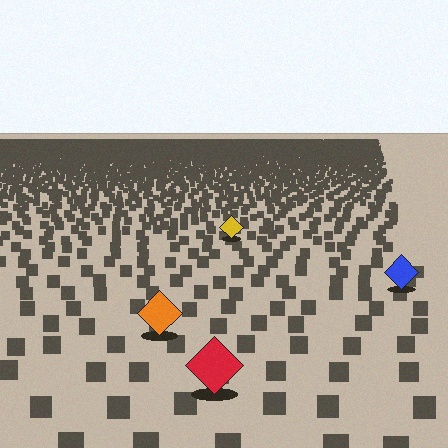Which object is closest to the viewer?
The red diamond is closest. The texture marks near it are larger and more spread out.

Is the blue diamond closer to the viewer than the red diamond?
No. The red diamond is closer — you can tell from the texture gradient: the ground texture is coarser near it.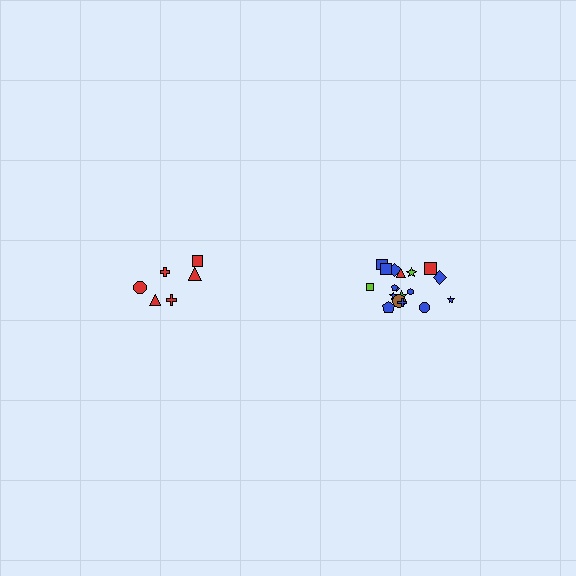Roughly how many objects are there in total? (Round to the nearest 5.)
Roughly 25 objects in total.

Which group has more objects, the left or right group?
The right group.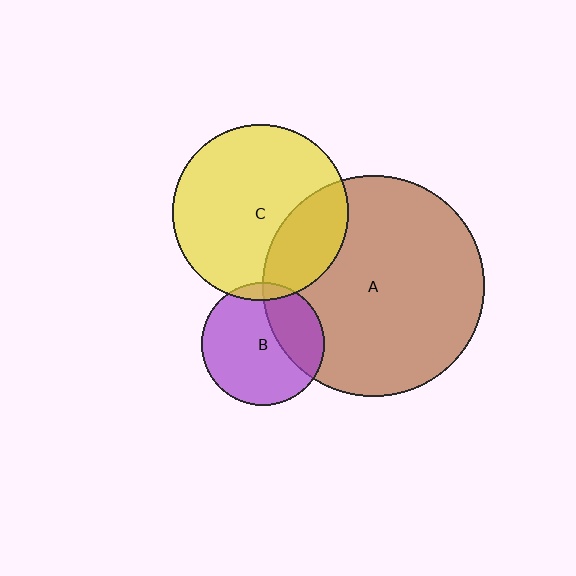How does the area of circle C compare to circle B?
Approximately 2.0 times.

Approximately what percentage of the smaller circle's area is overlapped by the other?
Approximately 25%.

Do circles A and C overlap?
Yes.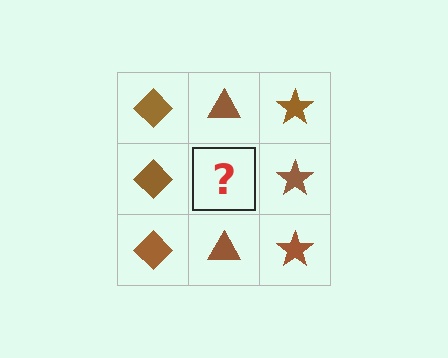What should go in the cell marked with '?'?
The missing cell should contain a brown triangle.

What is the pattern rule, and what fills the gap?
The rule is that each column has a consistent shape. The gap should be filled with a brown triangle.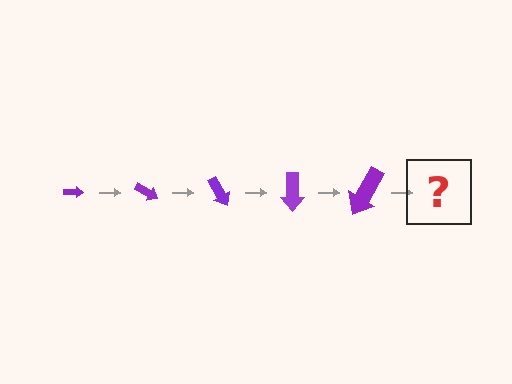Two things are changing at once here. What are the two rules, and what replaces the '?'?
The two rules are that the arrow grows larger each step and it rotates 30 degrees each step. The '?' should be an arrow, larger than the previous one and rotated 150 degrees from the start.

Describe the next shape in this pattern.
It should be an arrow, larger than the previous one and rotated 150 degrees from the start.